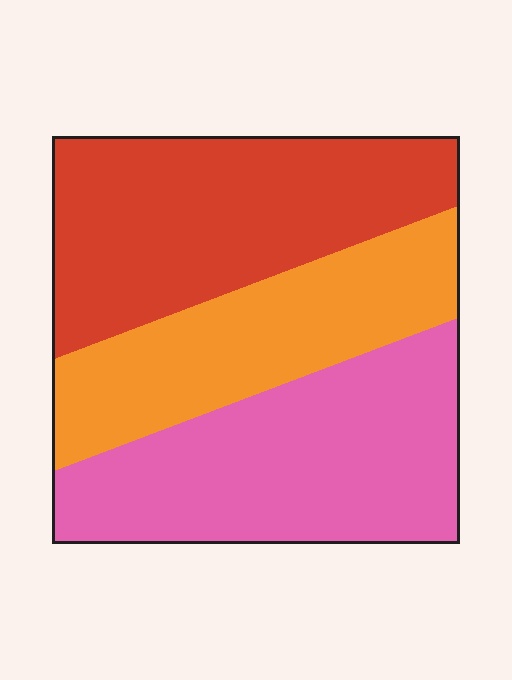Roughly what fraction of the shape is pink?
Pink covers about 35% of the shape.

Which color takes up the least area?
Orange, at roughly 25%.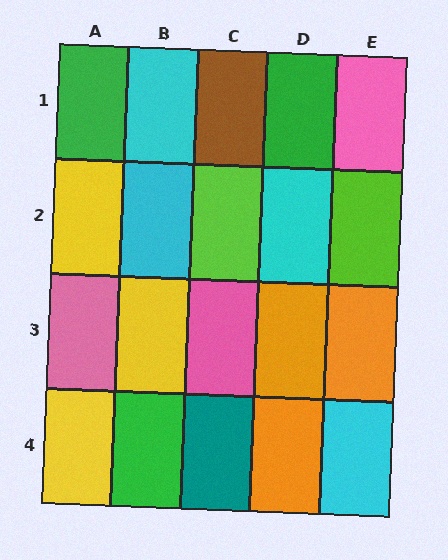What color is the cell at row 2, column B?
Cyan.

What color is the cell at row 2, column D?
Cyan.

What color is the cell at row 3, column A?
Pink.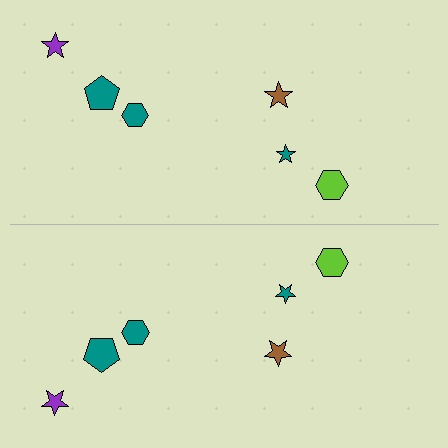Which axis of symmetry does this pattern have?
The pattern has a horizontal axis of symmetry running through the center of the image.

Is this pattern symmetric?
Yes, this pattern has bilateral (reflection) symmetry.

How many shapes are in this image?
There are 12 shapes in this image.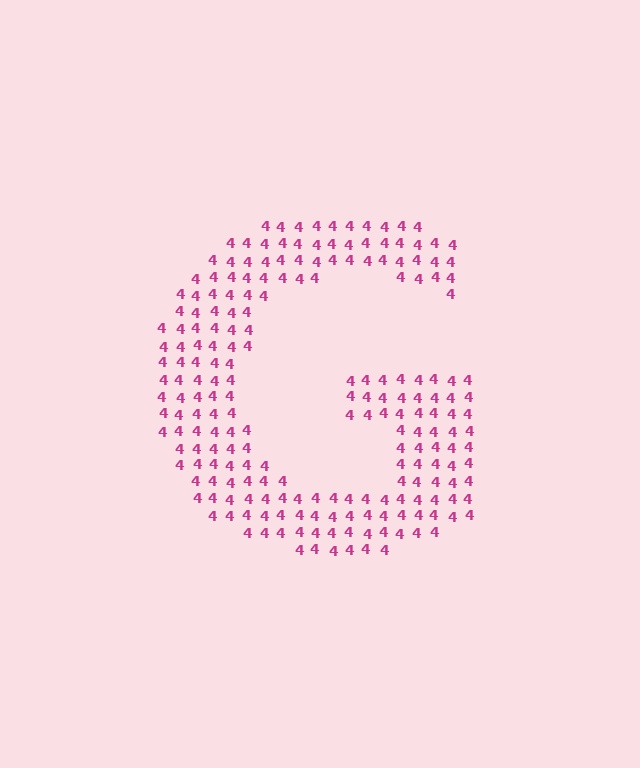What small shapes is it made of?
It is made of small digit 4's.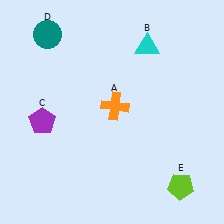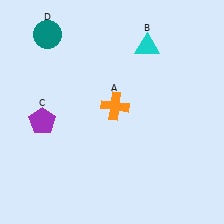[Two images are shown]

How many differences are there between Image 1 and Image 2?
There is 1 difference between the two images.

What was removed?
The lime pentagon (E) was removed in Image 2.